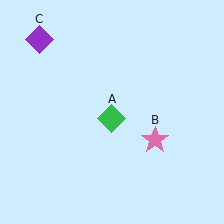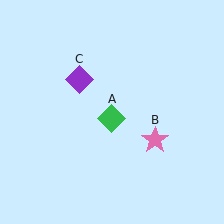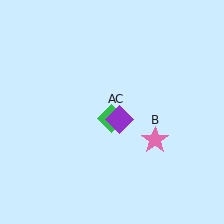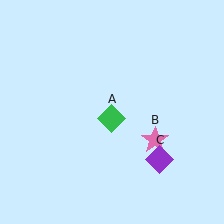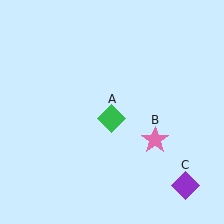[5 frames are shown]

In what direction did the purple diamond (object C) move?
The purple diamond (object C) moved down and to the right.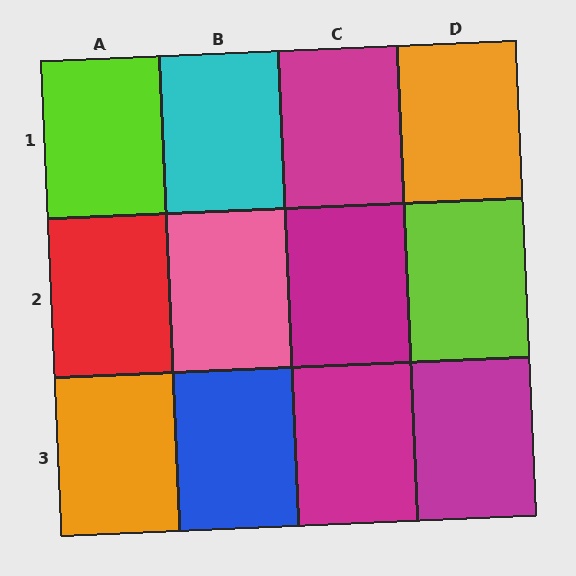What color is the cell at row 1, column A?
Lime.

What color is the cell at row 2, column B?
Pink.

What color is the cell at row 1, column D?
Orange.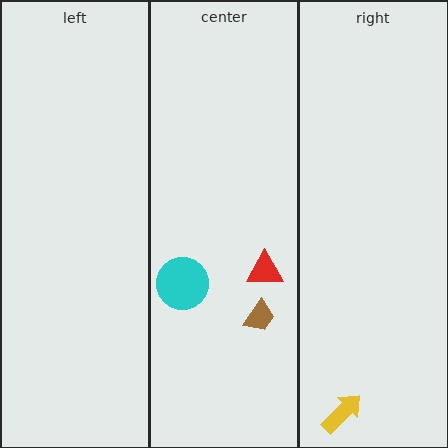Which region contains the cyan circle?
The center region.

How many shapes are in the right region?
1.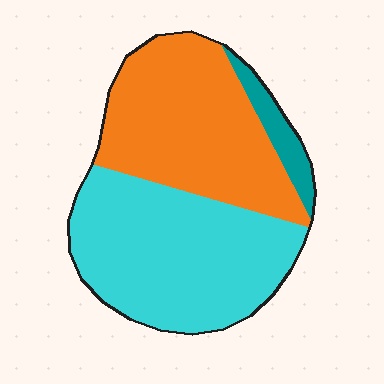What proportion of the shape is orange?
Orange takes up between a quarter and a half of the shape.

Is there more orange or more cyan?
Cyan.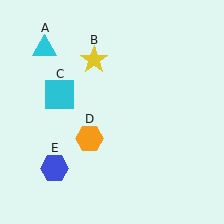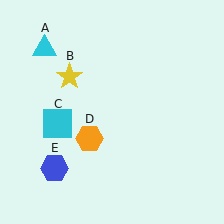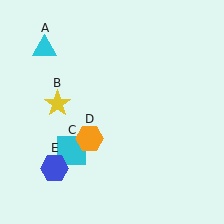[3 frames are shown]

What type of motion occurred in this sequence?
The yellow star (object B), cyan square (object C) rotated counterclockwise around the center of the scene.